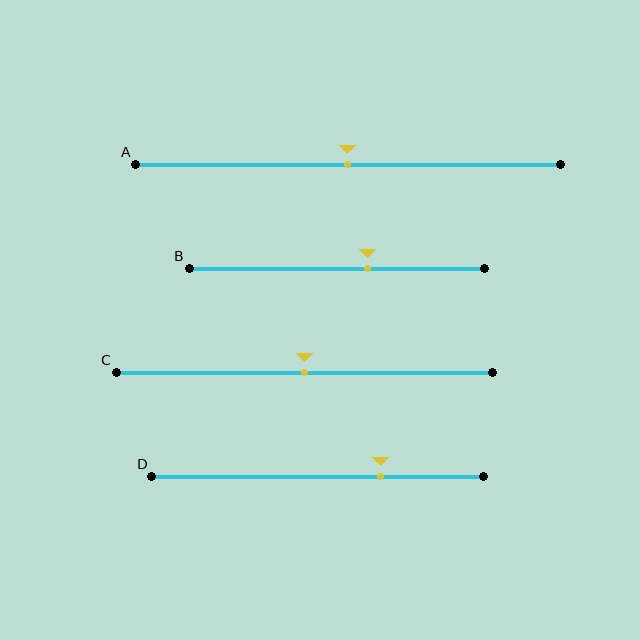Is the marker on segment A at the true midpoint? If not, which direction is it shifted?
Yes, the marker on segment A is at the true midpoint.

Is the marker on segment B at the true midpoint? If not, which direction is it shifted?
No, the marker on segment B is shifted to the right by about 10% of the segment length.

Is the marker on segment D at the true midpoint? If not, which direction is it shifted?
No, the marker on segment D is shifted to the right by about 19% of the segment length.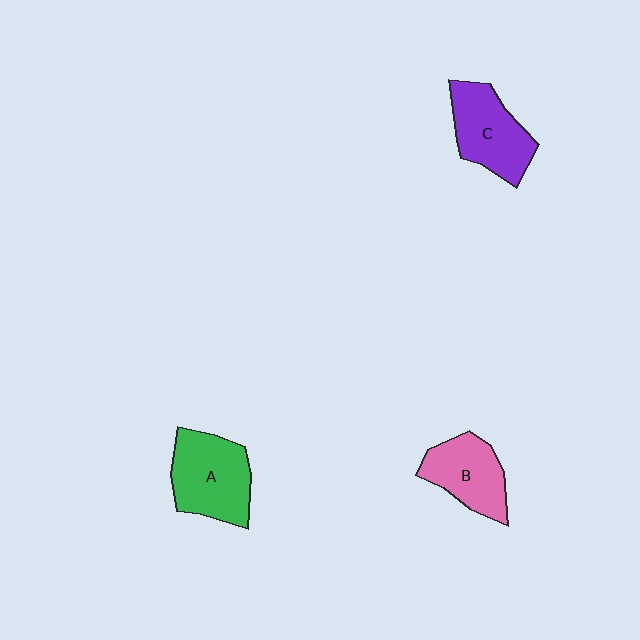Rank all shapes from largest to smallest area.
From largest to smallest: A (green), C (purple), B (pink).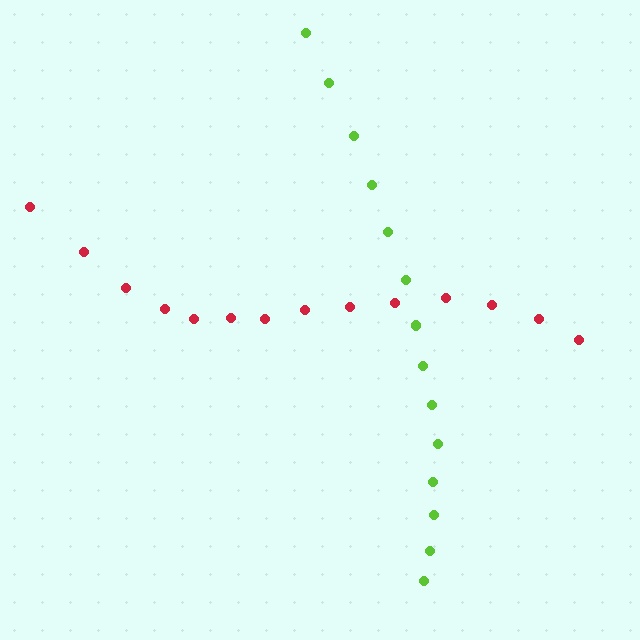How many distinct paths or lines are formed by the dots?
There are 2 distinct paths.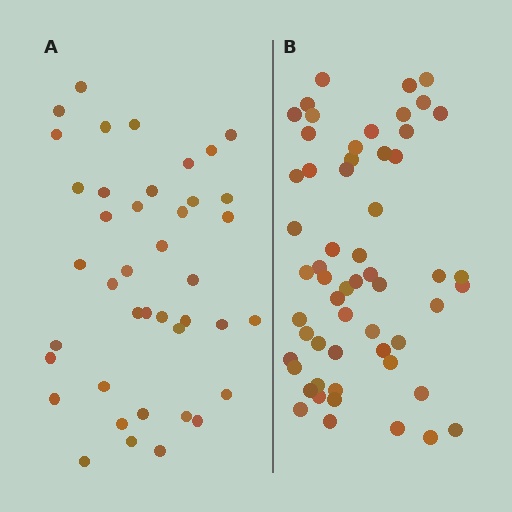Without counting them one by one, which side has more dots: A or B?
Region B (the right region) has more dots.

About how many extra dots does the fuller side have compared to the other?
Region B has approximately 15 more dots than region A.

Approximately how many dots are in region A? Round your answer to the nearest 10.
About 40 dots. (The exact count is 41, which rounds to 40.)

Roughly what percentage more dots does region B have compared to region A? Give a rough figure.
About 40% more.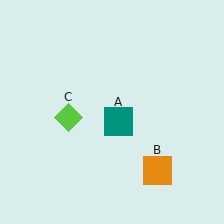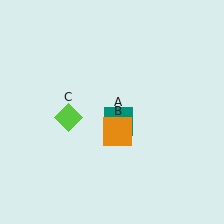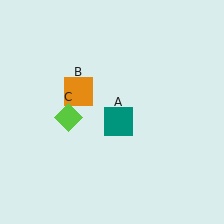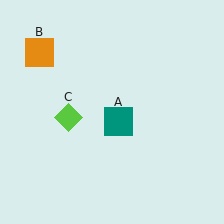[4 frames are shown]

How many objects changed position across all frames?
1 object changed position: orange square (object B).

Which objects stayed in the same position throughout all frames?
Teal square (object A) and lime diamond (object C) remained stationary.